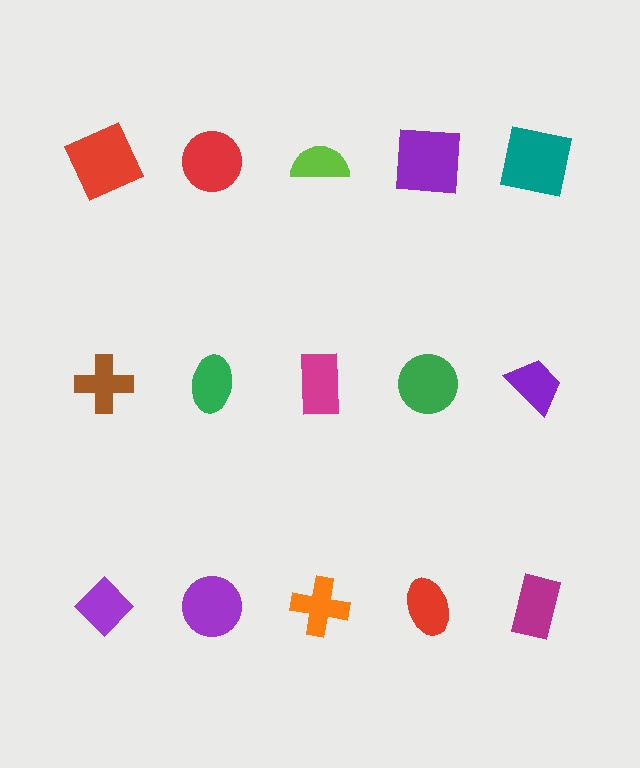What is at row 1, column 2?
A red circle.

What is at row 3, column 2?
A purple circle.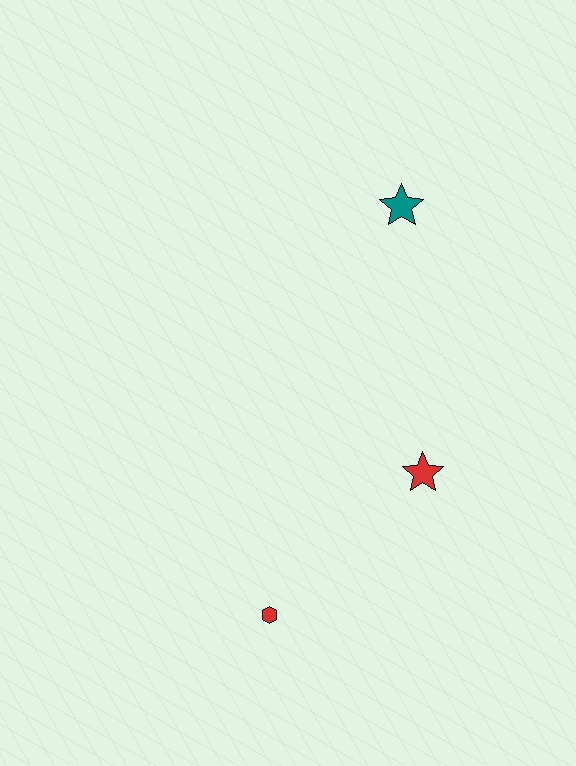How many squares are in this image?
There are no squares.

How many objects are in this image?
There are 3 objects.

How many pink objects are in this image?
There are no pink objects.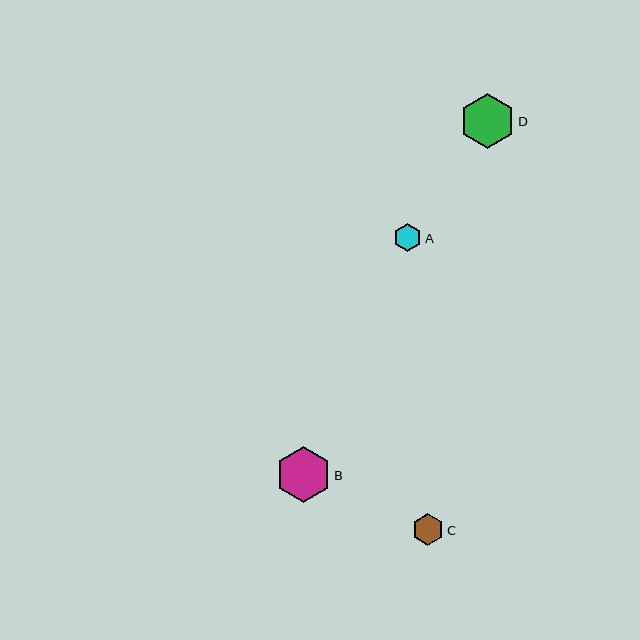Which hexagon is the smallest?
Hexagon A is the smallest with a size of approximately 28 pixels.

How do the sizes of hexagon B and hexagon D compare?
Hexagon B and hexagon D are approximately the same size.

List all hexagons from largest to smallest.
From largest to smallest: B, D, C, A.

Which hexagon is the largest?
Hexagon B is the largest with a size of approximately 56 pixels.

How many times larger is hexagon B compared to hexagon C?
Hexagon B is approximately 1.7 times the size of hexagon C.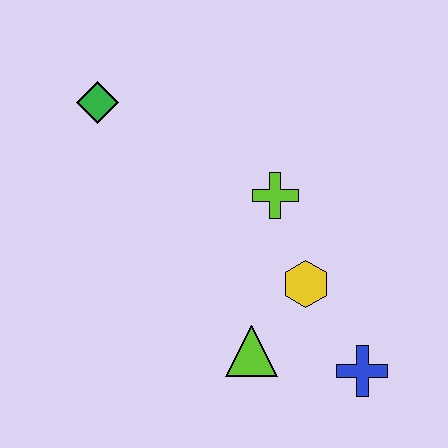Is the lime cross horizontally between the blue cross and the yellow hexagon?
No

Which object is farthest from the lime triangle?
The green diamond is farthest from the lime triangle.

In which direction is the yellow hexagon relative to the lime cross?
The yellow hexagon is below the lime cross.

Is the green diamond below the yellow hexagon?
No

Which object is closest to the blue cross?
The yellow hexagon is closest to the blue cross.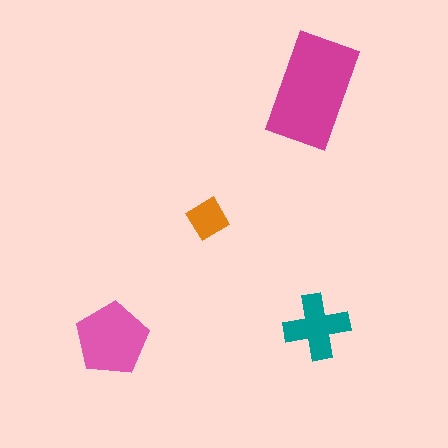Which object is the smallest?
The orange diamond.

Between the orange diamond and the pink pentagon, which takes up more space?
The pink pentagon.